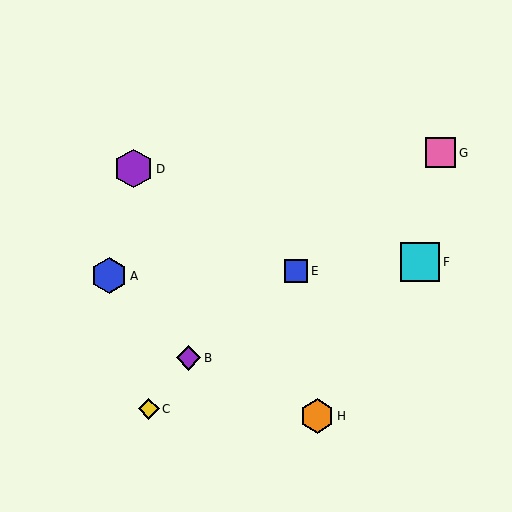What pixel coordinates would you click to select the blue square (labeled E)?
Click at (296, 271) to select the blue square E.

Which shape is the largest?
The cyan square (labeled F) is the largest.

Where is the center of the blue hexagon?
The center of the blue hexagon is at (109, 276).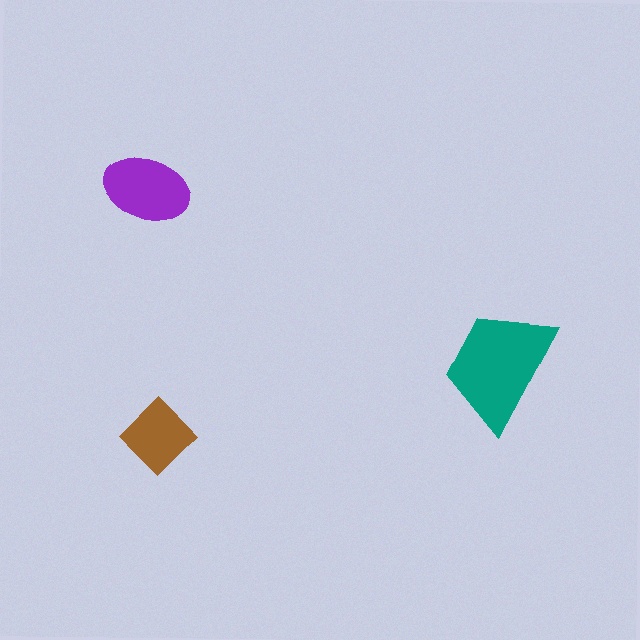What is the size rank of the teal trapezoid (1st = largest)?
1st.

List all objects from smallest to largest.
The brown diamond, the purple ellipse, the teal trapezoid.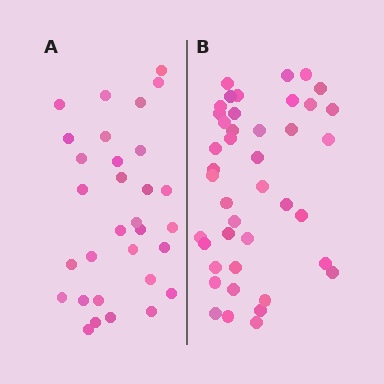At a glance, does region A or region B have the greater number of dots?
Region B (the right region) has more dots.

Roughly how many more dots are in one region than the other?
Region B has roughly 12 or so more dots than region A.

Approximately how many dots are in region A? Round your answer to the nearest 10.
About 30 dots. (The exact count is 31, which rounds to 30.)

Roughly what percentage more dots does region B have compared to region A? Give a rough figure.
About 35% more.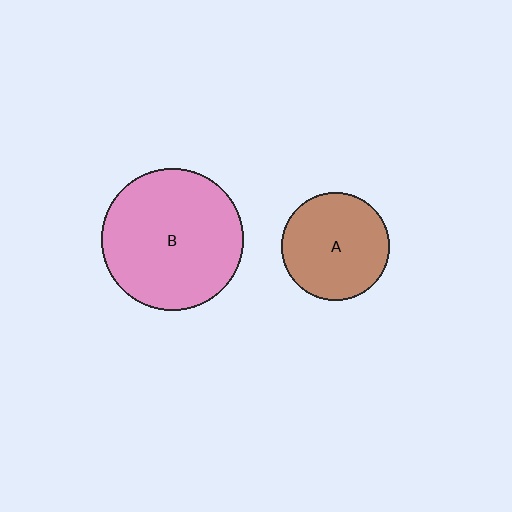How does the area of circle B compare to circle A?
Approximately 1.7 times.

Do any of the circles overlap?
No, none of the circles overlap.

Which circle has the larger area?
Circle B (pink).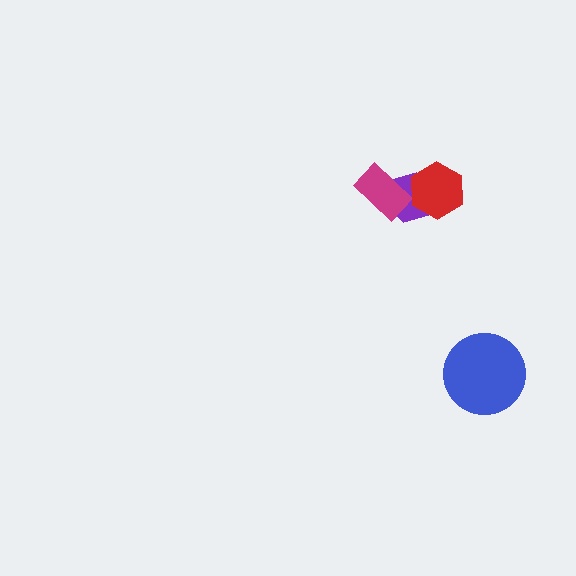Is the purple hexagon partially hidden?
Yes, it is partially covered by another shape.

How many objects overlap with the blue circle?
0 objects overlap with the blue circle.